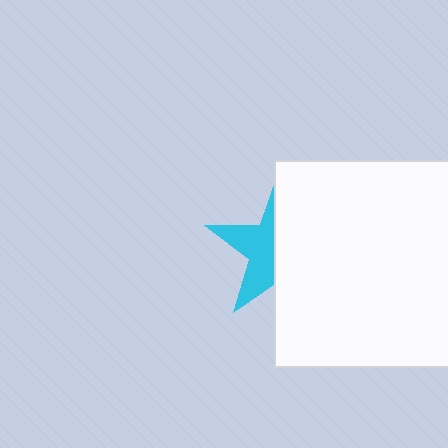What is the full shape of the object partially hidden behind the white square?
The partially hidden object is a cyan star.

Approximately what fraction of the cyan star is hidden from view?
Roughly 58% of the cyan star is hidden behind the white square.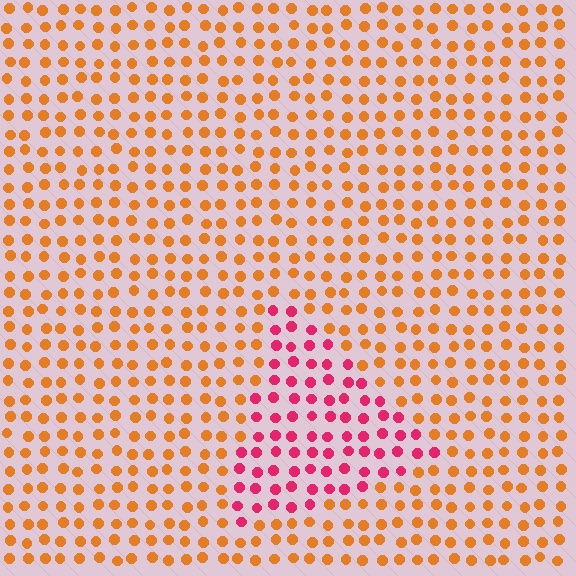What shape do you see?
I see a triangle.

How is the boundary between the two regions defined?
The boundary is defined purely by a slight shift in hue (about 50 degrees). Spacing, size, and orientation are identical on both sides.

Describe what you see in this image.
The image is filled with small orange elements in a uniform arrangement. A triangle-shaped region is visible where the elements are tinted to a slightly different hue, forming a subtle color boundary.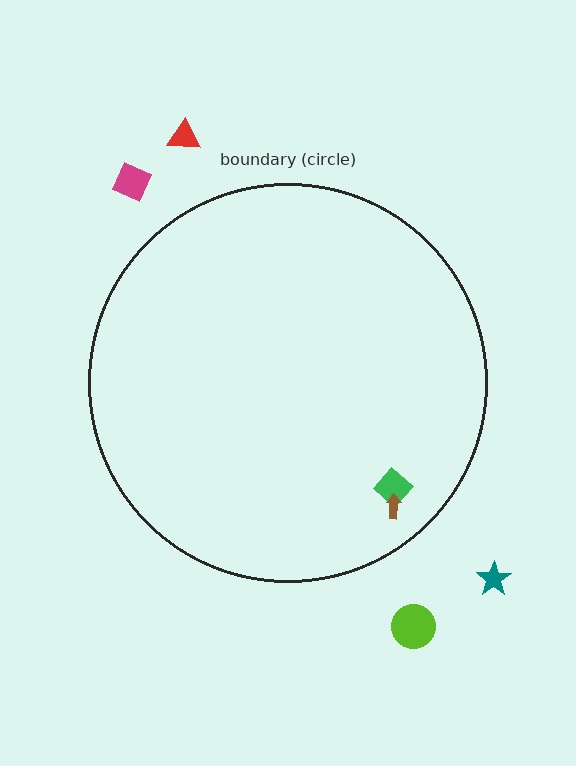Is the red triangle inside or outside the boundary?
Outside.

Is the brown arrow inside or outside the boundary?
Inside.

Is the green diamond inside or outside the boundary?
Inside.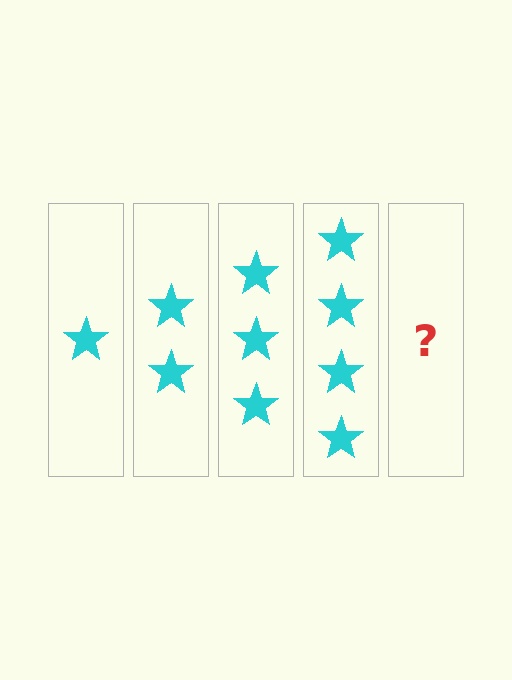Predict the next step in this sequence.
The next step is 5 stars.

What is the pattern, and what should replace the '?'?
The pattern is that each step adds one more star. The '?' should be 5 stars.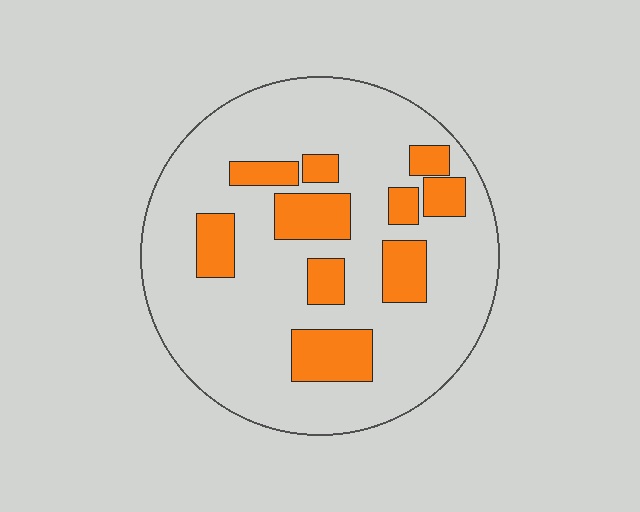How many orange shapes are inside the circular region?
10.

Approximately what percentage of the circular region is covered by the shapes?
Approximately 20%.